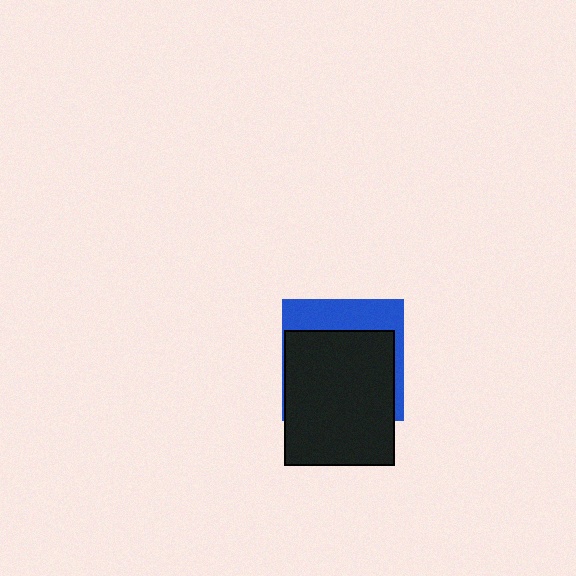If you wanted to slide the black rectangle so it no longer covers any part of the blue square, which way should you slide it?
Slide it down — that is the most direct way to separate the two shapes.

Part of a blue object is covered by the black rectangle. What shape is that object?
It is a square.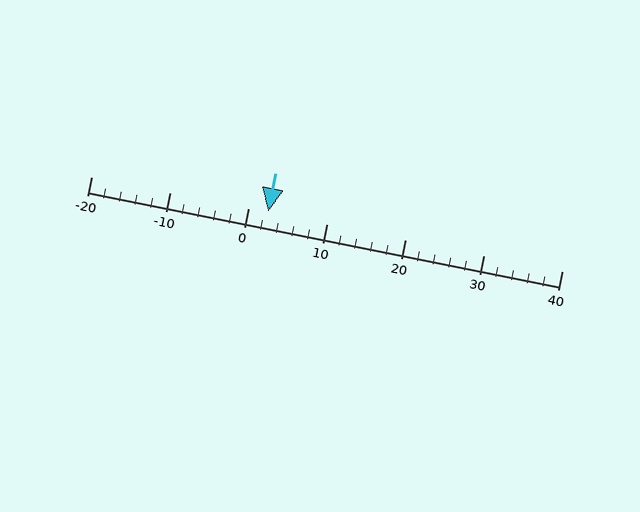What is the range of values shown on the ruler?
The ruler shows values from -20 to 40.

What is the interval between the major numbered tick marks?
The major tick marks are spaced 10 units apart.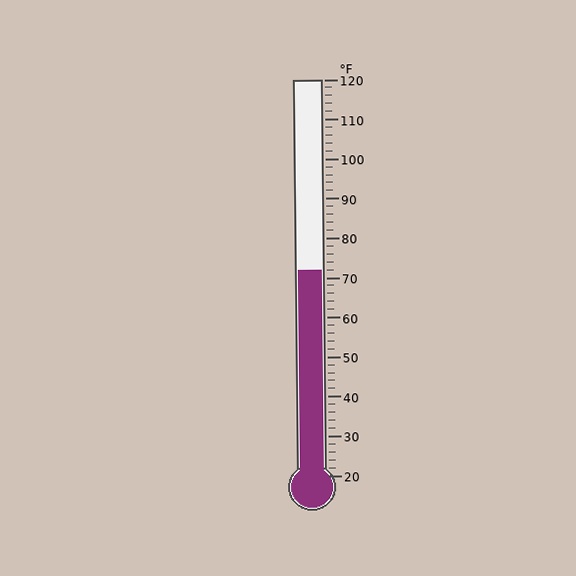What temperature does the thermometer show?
The thermometer shows approximately 72°F.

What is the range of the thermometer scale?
The thermometer scale ranges from 20°F to 120°F.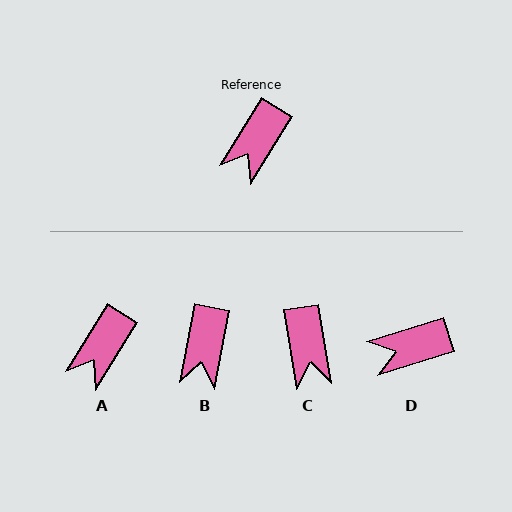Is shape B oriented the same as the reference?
No, it is off by about 21 degrees.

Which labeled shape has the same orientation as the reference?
A.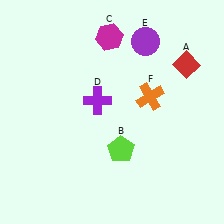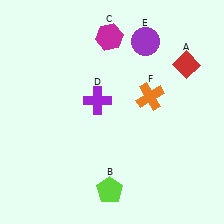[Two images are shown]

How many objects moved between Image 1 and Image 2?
1 object moved between the two images.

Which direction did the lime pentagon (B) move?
The lime pentagon (B) moved down.